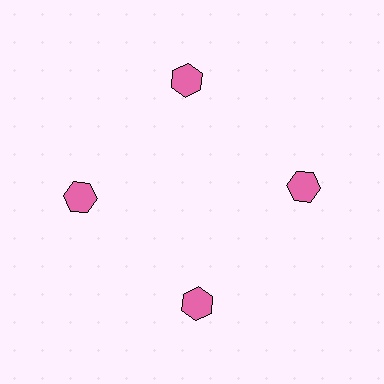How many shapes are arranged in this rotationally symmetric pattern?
There are 4 shapes, arranged in 4 groups of 1.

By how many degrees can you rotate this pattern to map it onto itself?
The pattern maps onto itself every 90 degrees of rotation.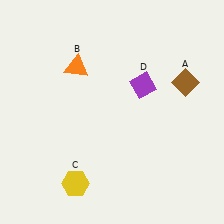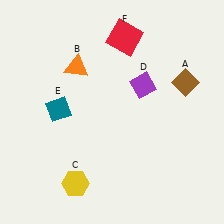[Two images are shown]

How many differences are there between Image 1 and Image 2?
There are 2 differences between the two images.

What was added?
A teal diamond (E), a red square (F) were added in Image 2.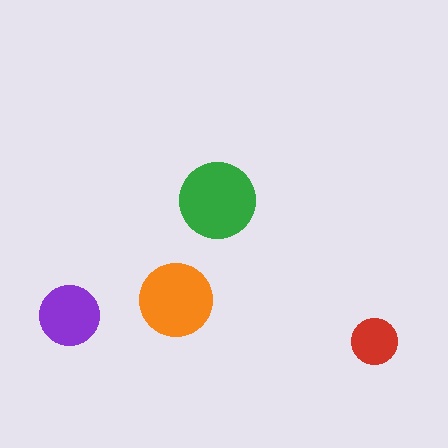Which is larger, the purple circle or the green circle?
The green one.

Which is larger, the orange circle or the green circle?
The green one.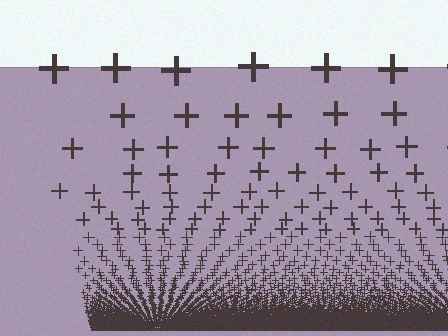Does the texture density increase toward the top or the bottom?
Density increases toward the bottom.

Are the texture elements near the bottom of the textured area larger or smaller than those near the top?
Smaller. The gradient is inverted — elements near the bottom are smaller and denser.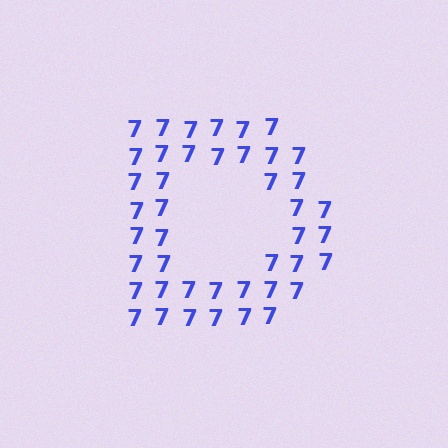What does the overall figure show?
The overall figure shows the letter D.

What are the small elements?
The small elements are digit 7's.